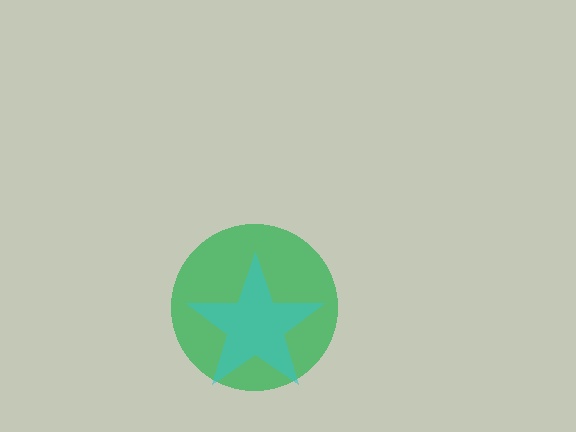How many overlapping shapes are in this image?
There are 2 overlapping shapes in the image.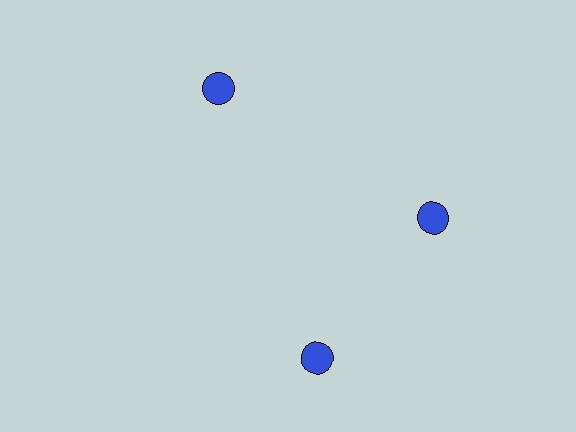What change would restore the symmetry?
The symmetry would be restored by rotating it back into even spacing with its neighbors so that all 3 circles sit at equal angles and equal distance from the center.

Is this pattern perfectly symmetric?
No. The 3 blue circles are arranged in a ring, but one element near the 7 o'clock position is rotated out of alignment along the ring, breaking the 3-fold rotational symmetry.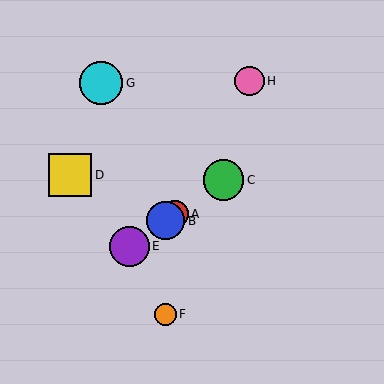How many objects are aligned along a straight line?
4 objects (A, B, C, E) are aligned along a straight line.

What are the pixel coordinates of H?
Object H is at (250, 81).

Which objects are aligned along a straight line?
Objects A, B, C, E are aligned along a straight line.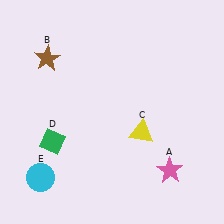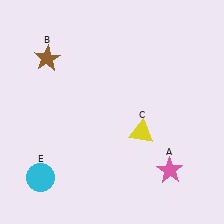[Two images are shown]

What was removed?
The green diamond (D) was removed in Image 2.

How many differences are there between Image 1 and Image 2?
There is 1 difference between the two images.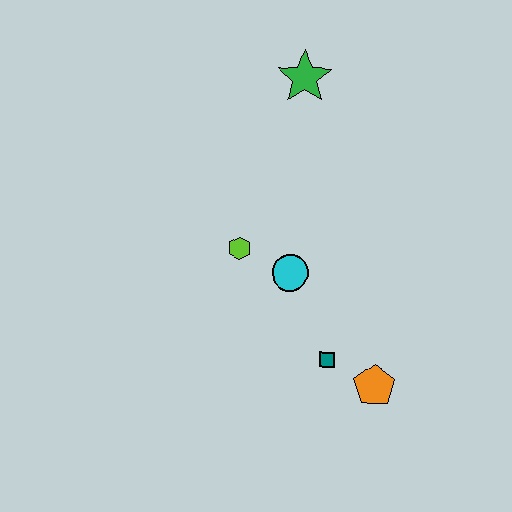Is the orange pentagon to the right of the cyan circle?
Yes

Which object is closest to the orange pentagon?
The teal square is closest to the orange pentagon.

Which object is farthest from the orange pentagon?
The green star is farthest from the orange pentagon.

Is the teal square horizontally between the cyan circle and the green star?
No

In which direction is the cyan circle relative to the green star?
The cyan circle is below the green star.